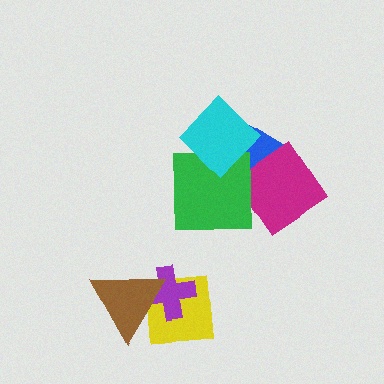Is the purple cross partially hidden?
Yes, it is partially covered by another shape.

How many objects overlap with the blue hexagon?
3 objects overlap with the blue hexagon.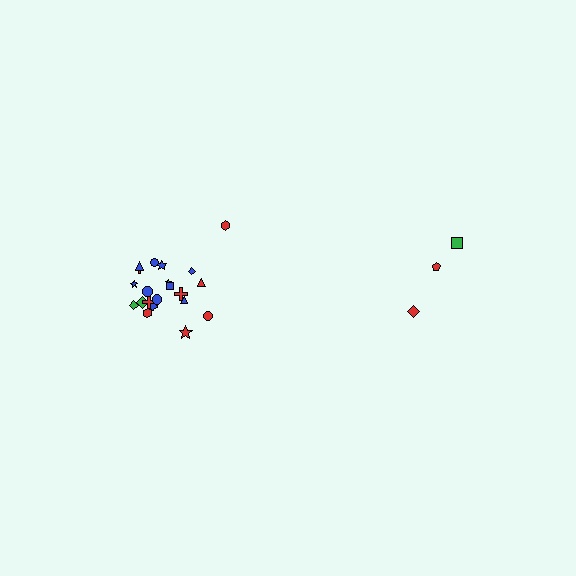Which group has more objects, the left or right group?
The left group.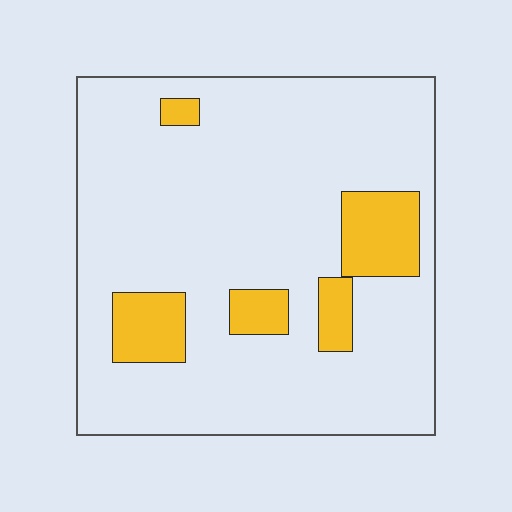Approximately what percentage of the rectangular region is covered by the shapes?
Approximately 15%.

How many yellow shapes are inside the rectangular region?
5.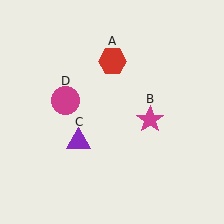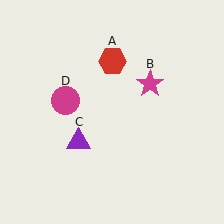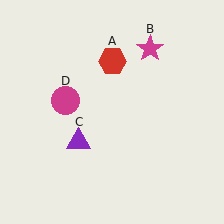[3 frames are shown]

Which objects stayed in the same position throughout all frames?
Red hexagon (object A) and purple triangle (object C) and magenta circle (object D) remained stationary.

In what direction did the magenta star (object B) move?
The magenta star (object B) moved up.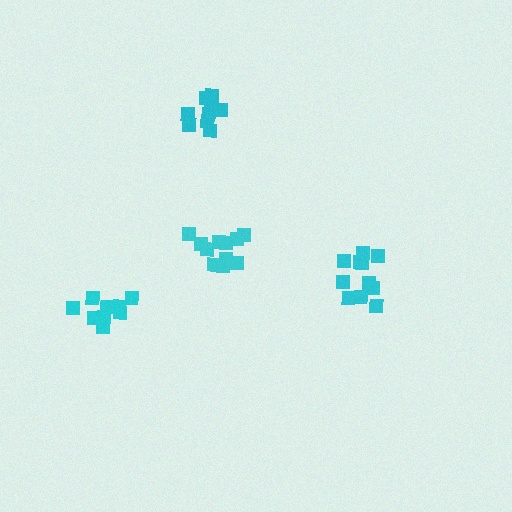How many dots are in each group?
Group 1: 12 dots, Group 2: 9 dots, Group 3: 11 dots, Group 4: 9 dots (41 total).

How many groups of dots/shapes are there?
There are 4 groups.